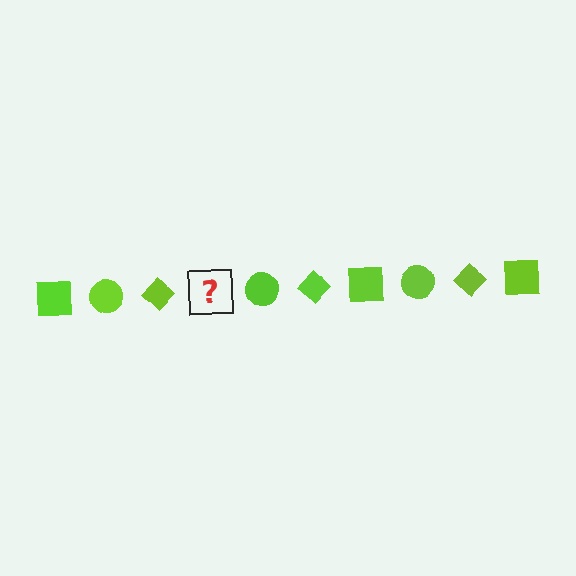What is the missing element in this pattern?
The missing element is a lime square.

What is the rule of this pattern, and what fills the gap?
The rule is that the pattern cycles through square, circle, diamond shapes in lime. The gap should be filled with a lime square.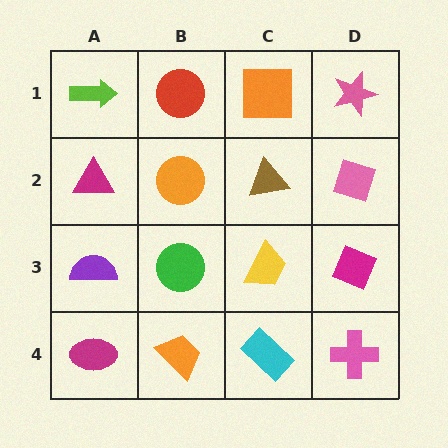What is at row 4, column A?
A magenta ellipse.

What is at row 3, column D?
A magenta diamond.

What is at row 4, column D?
A pink cross.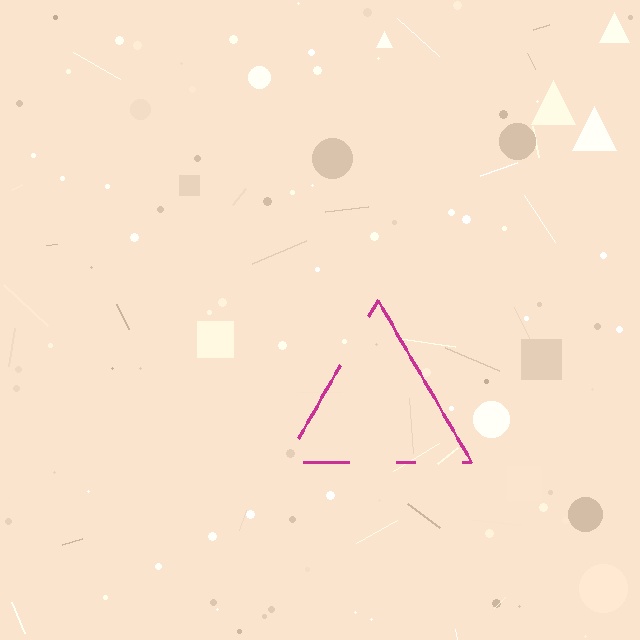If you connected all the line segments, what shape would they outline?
They would outline a triangle.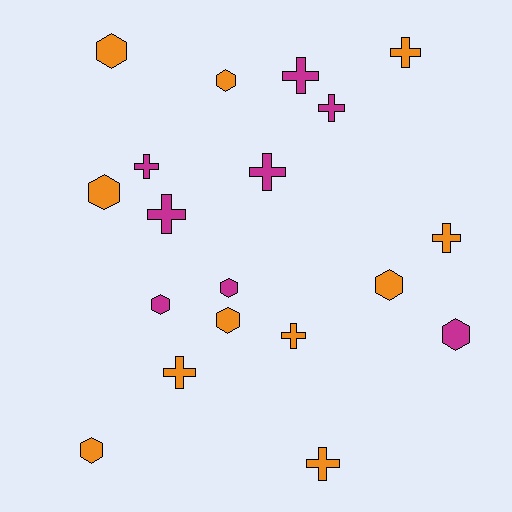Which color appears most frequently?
Orange, with 11 objects.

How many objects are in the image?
There are 19 objects.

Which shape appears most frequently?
Cross, with 10 objects.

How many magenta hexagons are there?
There are 3 magenta hexagons.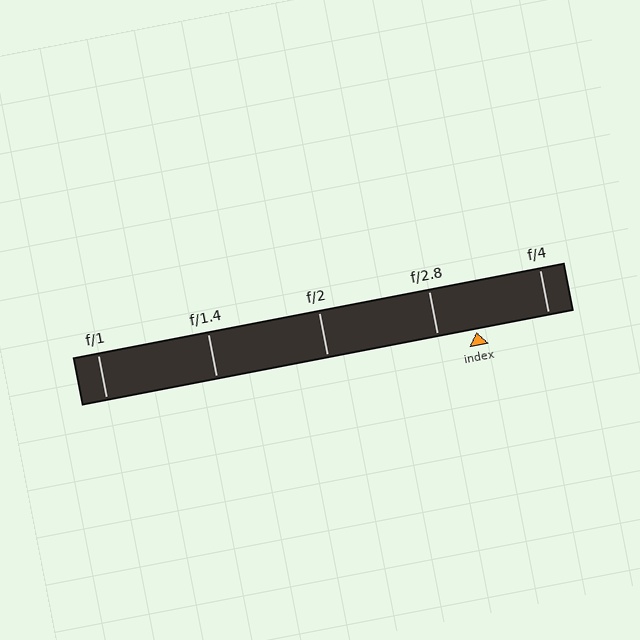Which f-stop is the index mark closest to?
The index mark is closest to f/2.8.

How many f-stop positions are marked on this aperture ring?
There are 5 f-stop positions marked.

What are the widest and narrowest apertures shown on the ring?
The widest aperture shown is f/1 and the narrowest is f/4.